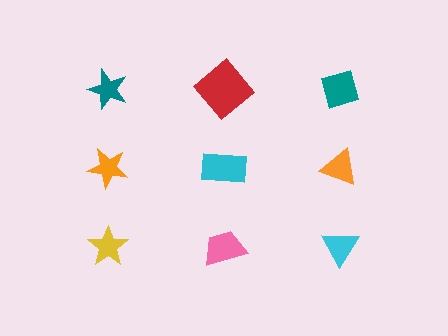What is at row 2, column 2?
A cyan rectangle.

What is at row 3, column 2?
A pink trapezoid.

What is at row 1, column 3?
A teal diamond.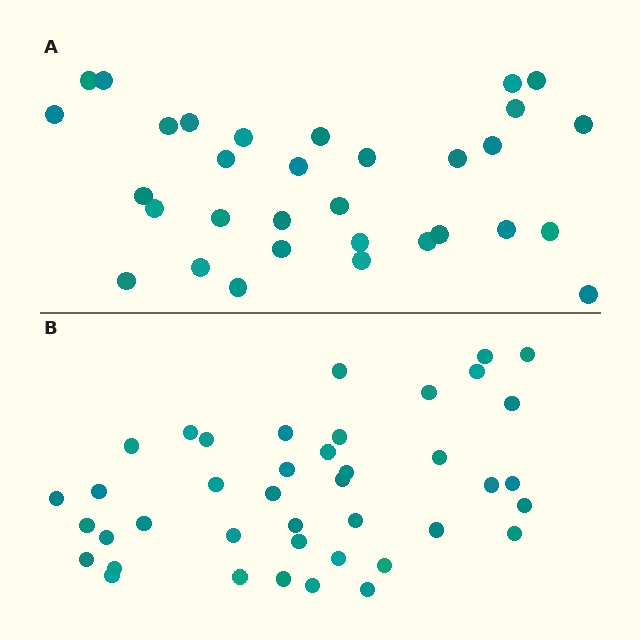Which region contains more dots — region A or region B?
Region B (the bottom region) has more dots.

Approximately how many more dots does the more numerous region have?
Region B has roughly 8 or so more dots than region A.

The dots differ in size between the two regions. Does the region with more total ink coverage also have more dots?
No. Region A has more total ink coverage because its dots are larger, but region B actually contains more individual dots. Total area can be misleading — the number of items is what matters here.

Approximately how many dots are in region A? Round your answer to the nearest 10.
About 30 dots. (The exact count is 32, which rounds to 30.)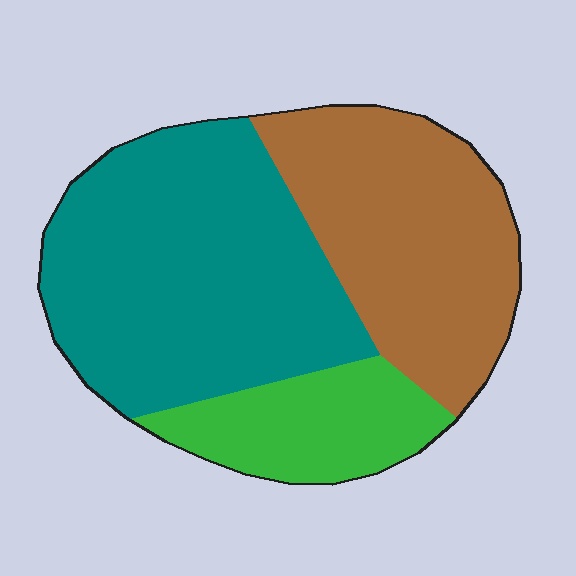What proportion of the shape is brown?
Brown covers about 35% of the shape.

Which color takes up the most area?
Teal, at roughly 50%.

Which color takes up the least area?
Green, at roughly 15%.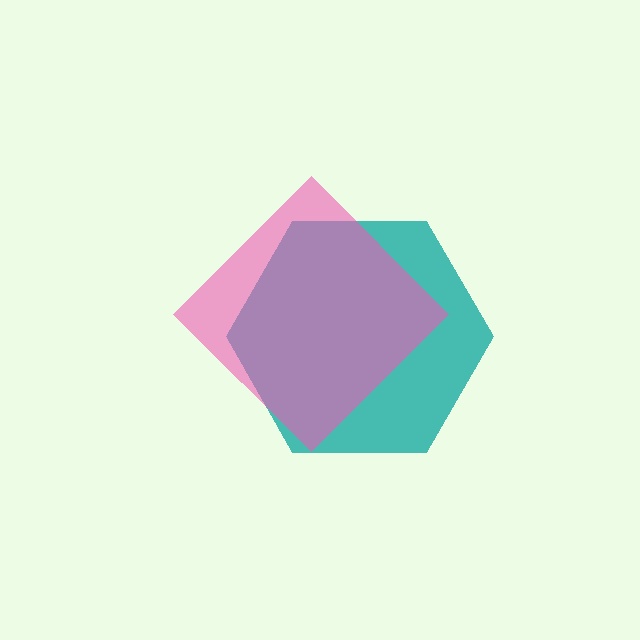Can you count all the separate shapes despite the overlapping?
Yes, there are 2 separate shapes.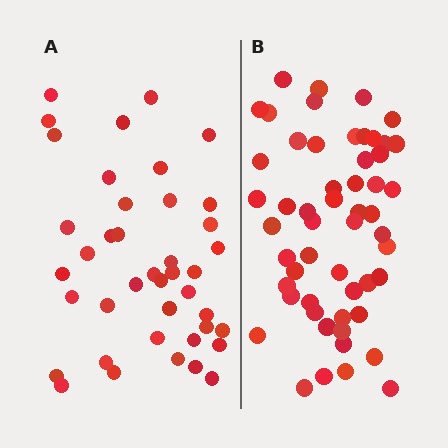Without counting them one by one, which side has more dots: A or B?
Region B (the right region) has more dots.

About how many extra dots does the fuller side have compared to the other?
Region B has approximately 15 more dots than region A.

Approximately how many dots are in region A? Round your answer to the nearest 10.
About 40 dots. (The exact count is 41, which rounds to 40.)